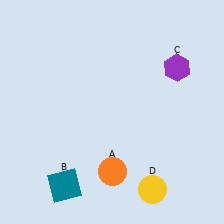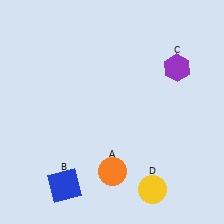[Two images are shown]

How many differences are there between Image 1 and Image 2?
There is 1 difference between the two images.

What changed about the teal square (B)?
In Image 1, B is teal. In Image 2, it changed to blue.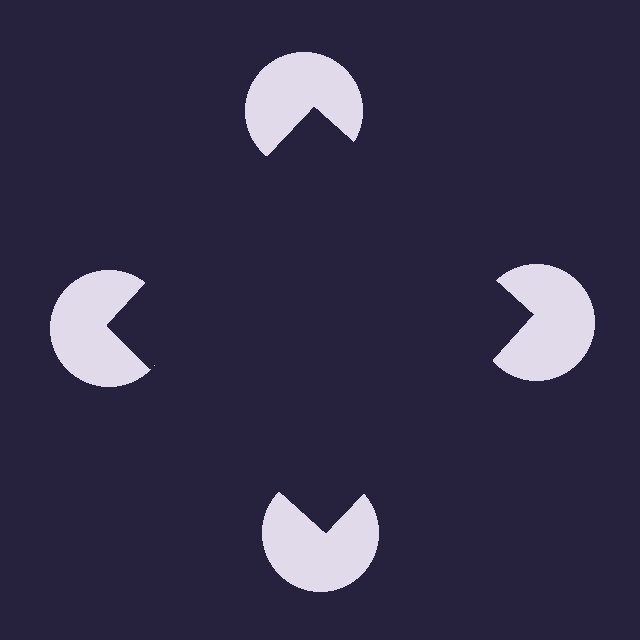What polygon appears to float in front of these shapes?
An illusory square — its edges are inferred from the aligned wedge cuts in the pac-man discs, not physically drawn.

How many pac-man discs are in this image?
There are 4 — one at each vertex of the illusory square.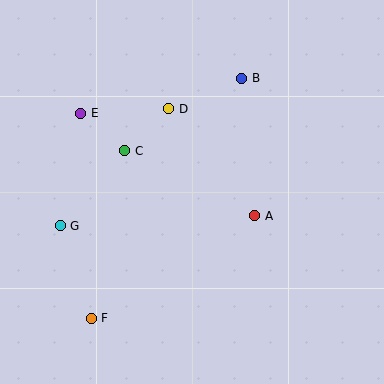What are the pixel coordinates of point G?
Point G is at (60, 226).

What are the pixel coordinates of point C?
Point C is at (125, 151).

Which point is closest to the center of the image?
Point A at (255, 216) is closest to the center.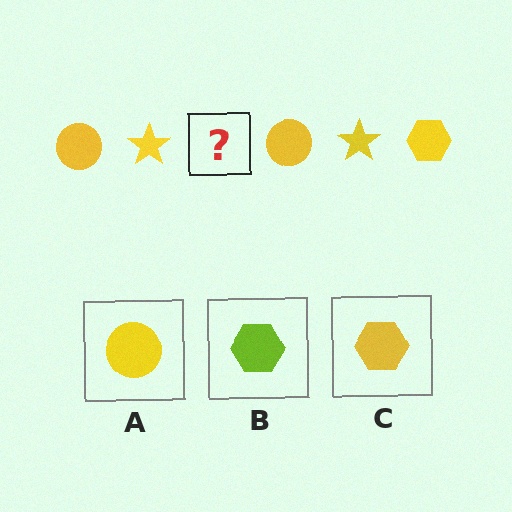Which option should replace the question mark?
Option C.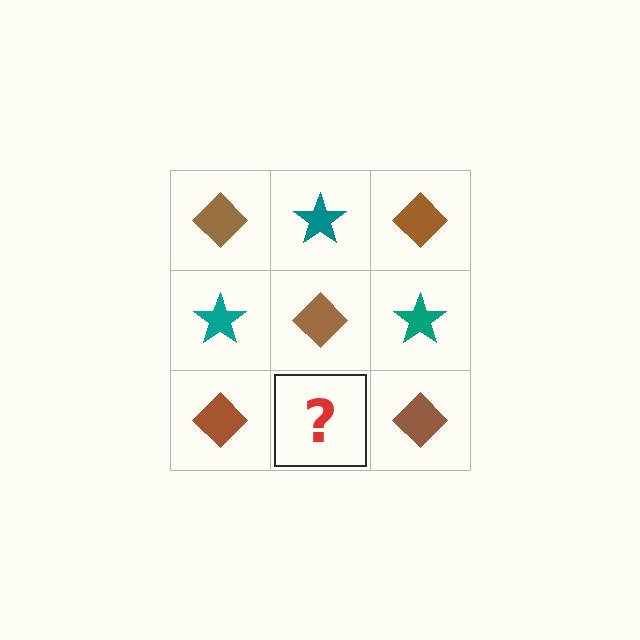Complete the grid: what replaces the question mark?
The question mark should be replaced with a teal star.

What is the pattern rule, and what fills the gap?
The rule is that it alternates brown diamond and teal star in a checkerboard pattern. The gap should be filled with a teal star.